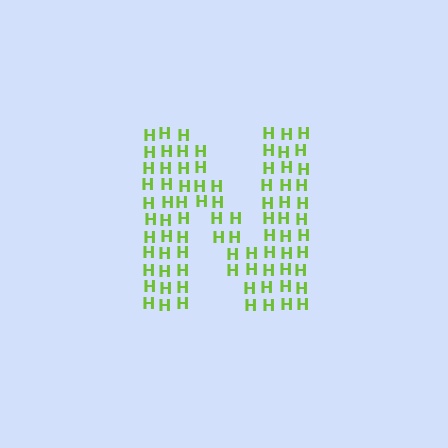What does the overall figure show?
The overall figure shows the letter N.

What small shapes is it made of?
It is made of small letter H's.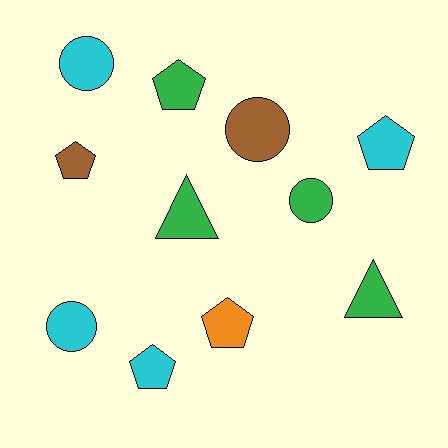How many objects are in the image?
There are 11 objects.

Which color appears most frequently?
Cyan, with 4 objects.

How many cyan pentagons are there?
There are 2 cyan pentagons.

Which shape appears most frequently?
Pentagon, with 5 objects.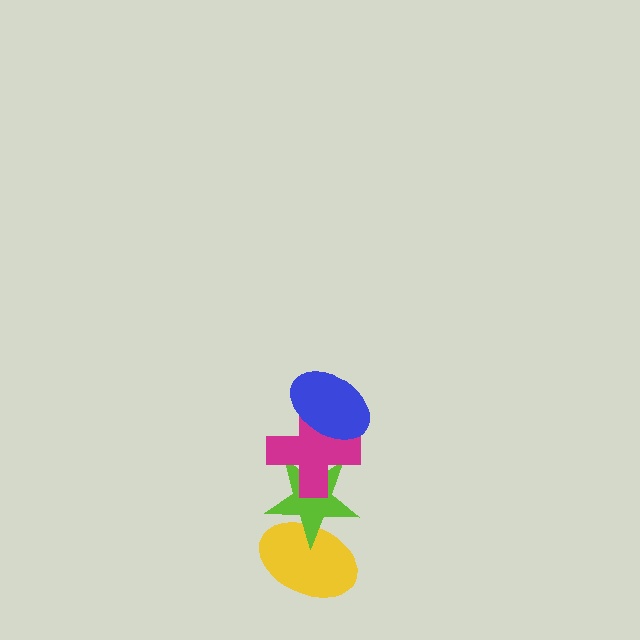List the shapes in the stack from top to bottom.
From top to bottom: the blue ellipse, the magenta cross, the lime star, the yellow ellipse.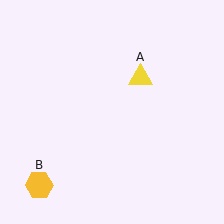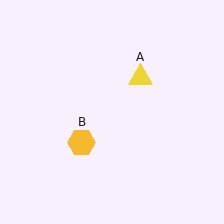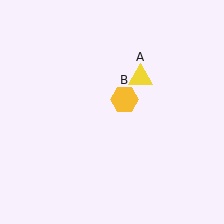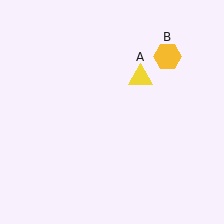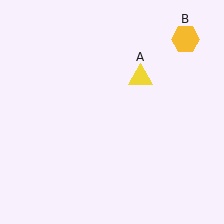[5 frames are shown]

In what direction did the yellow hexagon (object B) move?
The yellow hexagon (object B) moved up and to the right.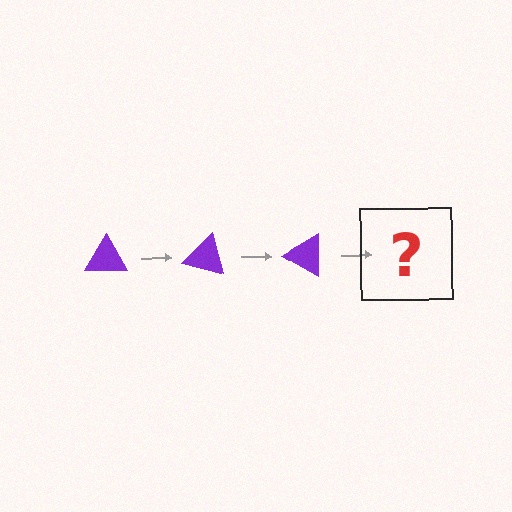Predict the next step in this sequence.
The next step is a purple triangle rotated 45 degrees.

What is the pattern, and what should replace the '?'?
The pattern is that the triangle rotates 15 degrees each step. The '?' should be a purple triangle rotated 45 degrees.